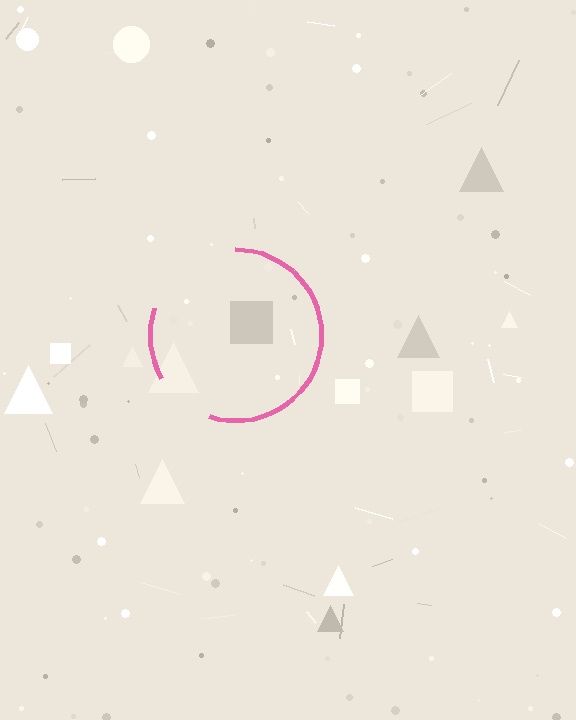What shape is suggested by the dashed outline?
The dashed outline suggests a circle.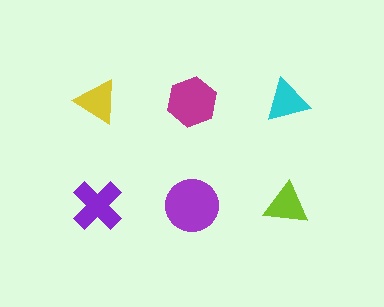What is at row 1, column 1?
A yellow triangle.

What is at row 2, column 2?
A purple circle.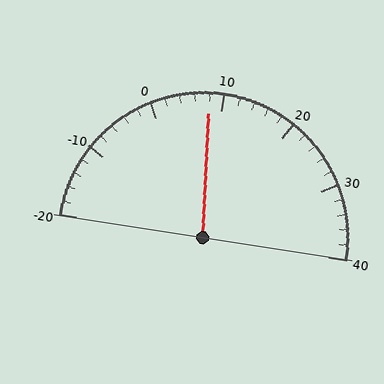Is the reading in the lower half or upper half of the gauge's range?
The reading is in the lower half of the range (-20 to 40).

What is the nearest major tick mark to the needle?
The nearest major tick mark is 10.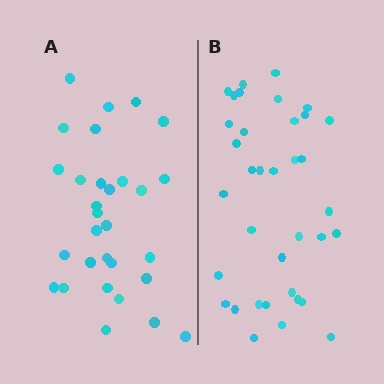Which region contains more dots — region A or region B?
Region B (the right region) has more dots.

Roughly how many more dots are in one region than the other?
Region B has about 6 more dots than region A.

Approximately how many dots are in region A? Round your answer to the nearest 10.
About 30 dots.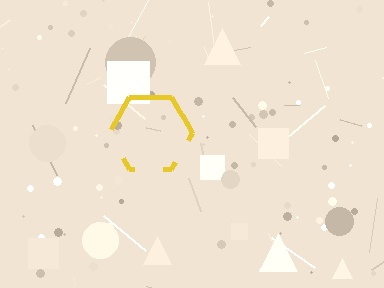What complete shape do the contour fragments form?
The contour fragments form a hexagon.